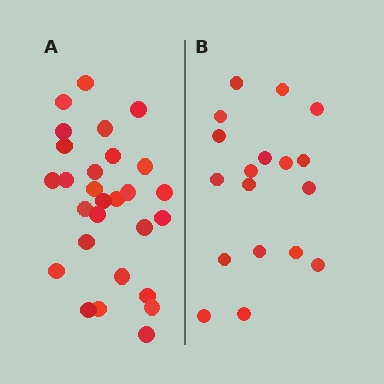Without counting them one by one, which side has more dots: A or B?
Region A (the left region) has more dots.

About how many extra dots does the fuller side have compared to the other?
Region A has roughly 10 or so more dots than region B.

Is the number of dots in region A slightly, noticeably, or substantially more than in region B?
Region A has substantially more. The ratio is roughly 1.6 to 1.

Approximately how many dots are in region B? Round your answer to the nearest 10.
About 20 dots. (The exact count is 18, which rounds to 20.)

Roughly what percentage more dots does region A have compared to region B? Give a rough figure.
About 55% more.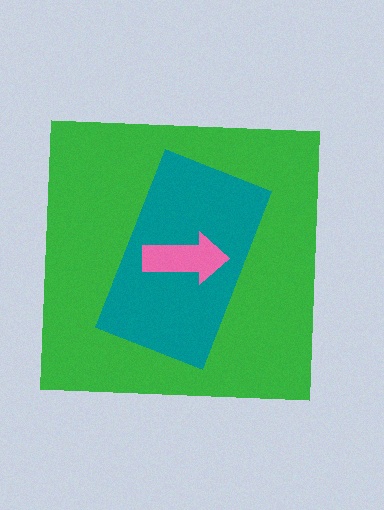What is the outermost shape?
The green square.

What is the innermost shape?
The pink arrow.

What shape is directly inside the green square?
The teal rectangle.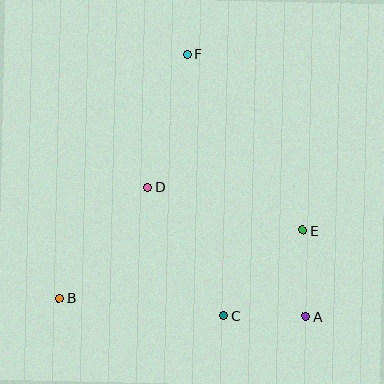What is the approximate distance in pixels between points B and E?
The distance between B and E is approximately 253 pixels.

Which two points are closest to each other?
Points A and C are closest to each other.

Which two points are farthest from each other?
Points A and F are farthest from each other.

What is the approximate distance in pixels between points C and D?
The distance between C and D is approximately 149 pixels.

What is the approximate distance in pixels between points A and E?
The distance between A and E is approximately 86 pixels.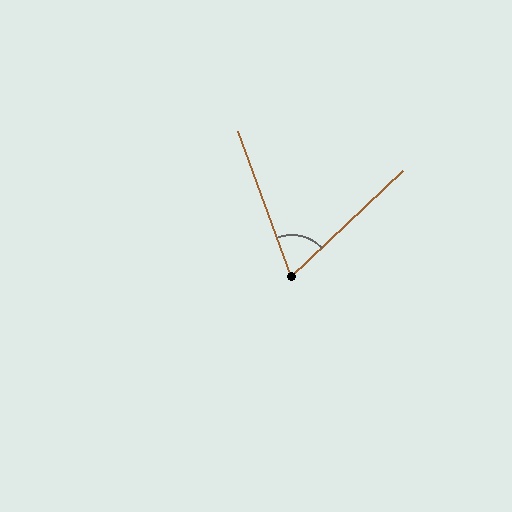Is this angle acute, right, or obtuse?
It is acute.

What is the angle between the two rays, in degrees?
Approximately 67 degrees.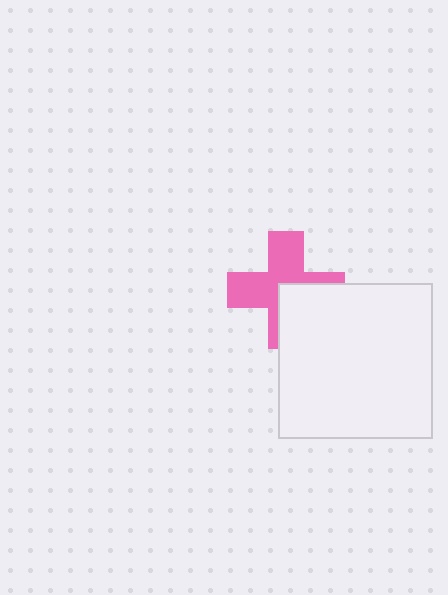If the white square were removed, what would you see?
You would see the complete pink cross.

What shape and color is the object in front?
The object in front is a white square.